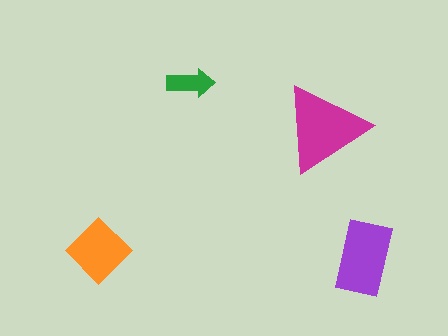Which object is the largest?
The magenta triangle.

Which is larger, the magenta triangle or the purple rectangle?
The magenta triangle.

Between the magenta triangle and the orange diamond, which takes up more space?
The magenta triangle.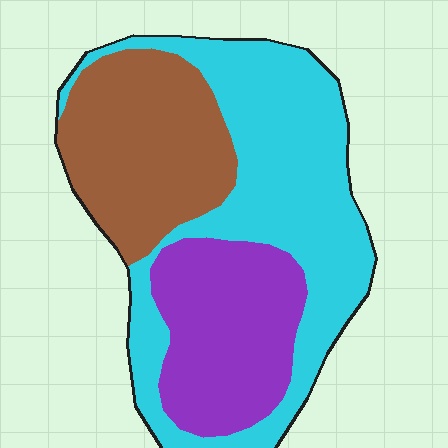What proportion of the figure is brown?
Brown takes up about one quarter (1/4) of the figure.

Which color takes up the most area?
Cyan, at roughly 45%.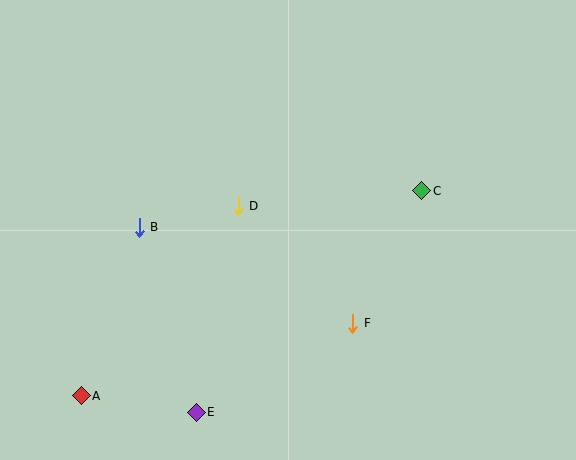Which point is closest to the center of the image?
Point D at (238, 206) is closest to the center.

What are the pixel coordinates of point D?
Point D is at (238, 206).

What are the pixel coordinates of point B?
Point B is at (139, 227).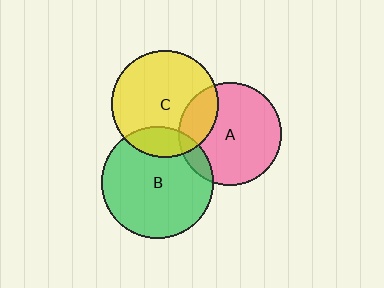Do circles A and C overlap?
Yes.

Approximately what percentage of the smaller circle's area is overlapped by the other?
Approximately 20%.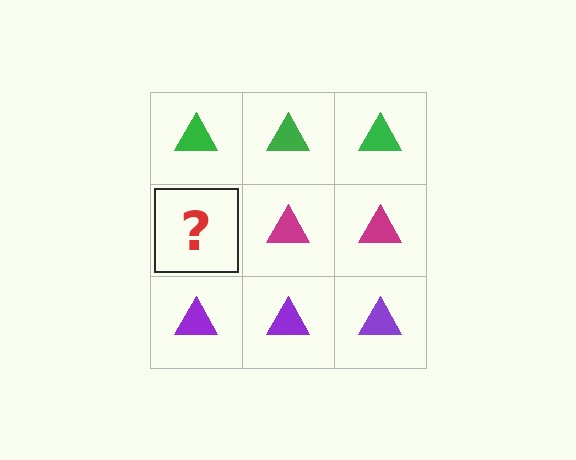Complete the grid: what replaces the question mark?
The question mark should be replaced with a magenta triangle.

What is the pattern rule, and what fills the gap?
The rule is that each row has a consistent color. The gap should be filled with a magenta triangle.